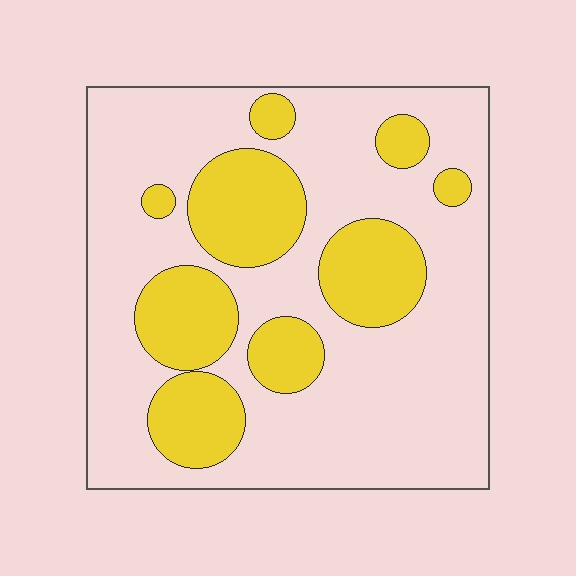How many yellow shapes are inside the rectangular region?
9.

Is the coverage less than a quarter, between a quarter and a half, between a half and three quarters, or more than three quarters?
Between a quarter and a half.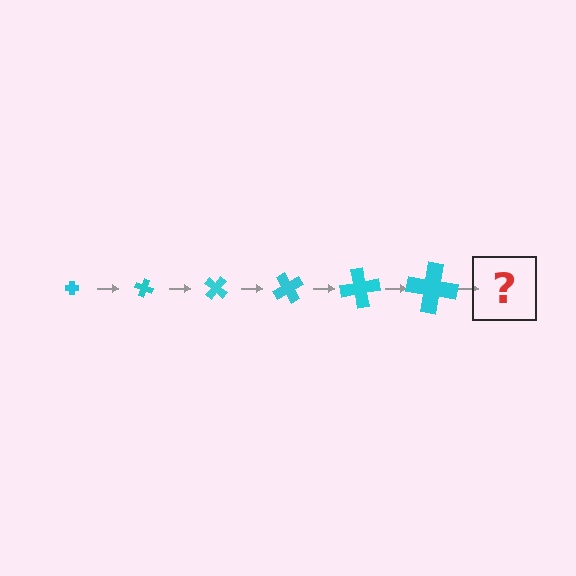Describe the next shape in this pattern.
It should be a cross, larger than the previous one and rotated 120 degrees from the start.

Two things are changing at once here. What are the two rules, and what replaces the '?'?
The two rules are that the cross grows larger each step and it rotates 20 degrees each step. The '?' should be a cross, larger than the previous one and rotated 120 degrees from the start.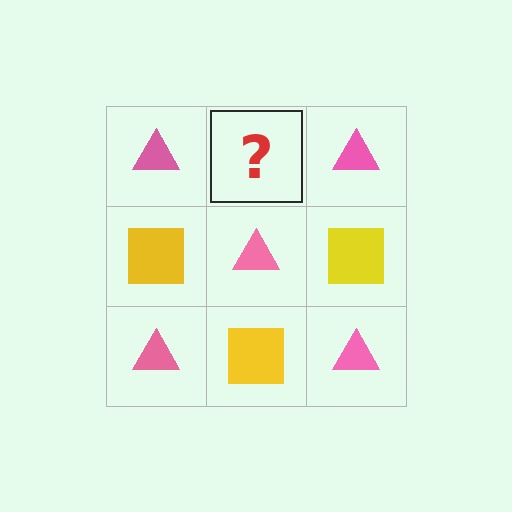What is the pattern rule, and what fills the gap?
The rule is that it alternates pink triangle and yellow square in a checkerboard pattern. The gap should be filled with a yellow square.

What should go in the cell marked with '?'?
The missing cell should contain a yellow square.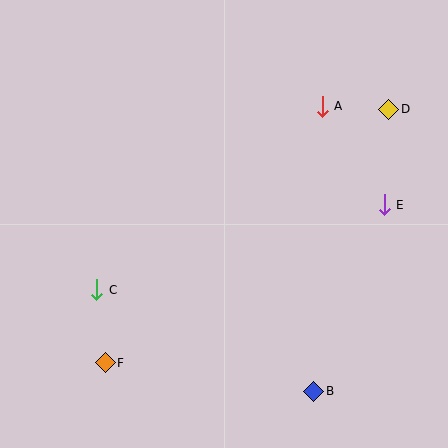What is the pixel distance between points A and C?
The distance between A and C is 291 pixels.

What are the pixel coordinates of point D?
Point D is at (389, 109).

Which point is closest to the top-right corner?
Point D is closest to the top-right corner.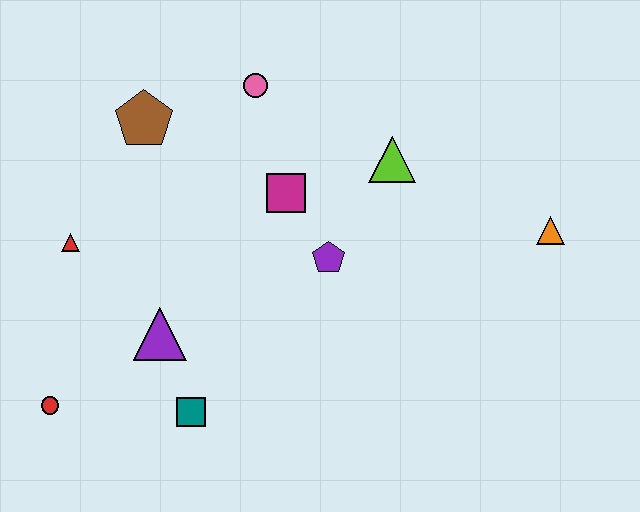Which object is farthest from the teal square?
The orange triangle is farthest from the teal square.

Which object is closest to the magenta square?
The purple pentagon is closest to the magenta square.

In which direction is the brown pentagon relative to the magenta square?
The brown pentagon is to the left of the magenta square.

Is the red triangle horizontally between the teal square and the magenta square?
No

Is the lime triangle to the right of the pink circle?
Yes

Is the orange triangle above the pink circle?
No